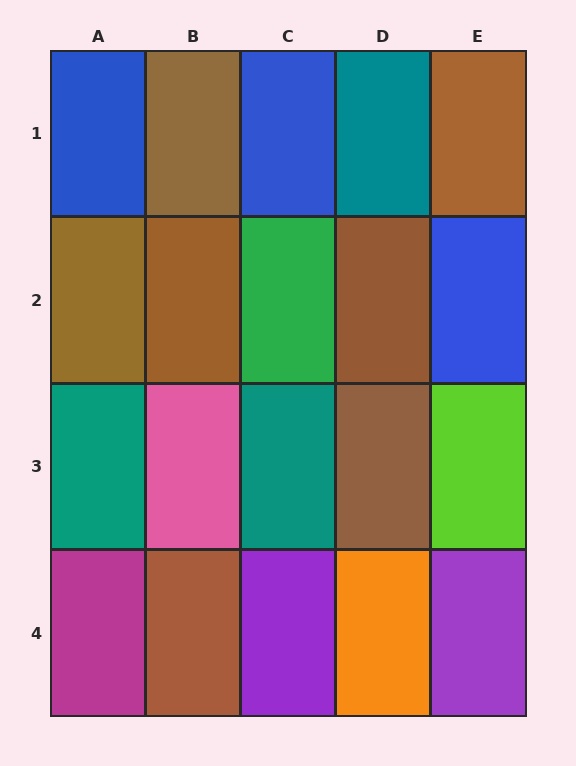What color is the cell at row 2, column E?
Blue.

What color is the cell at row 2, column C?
Green.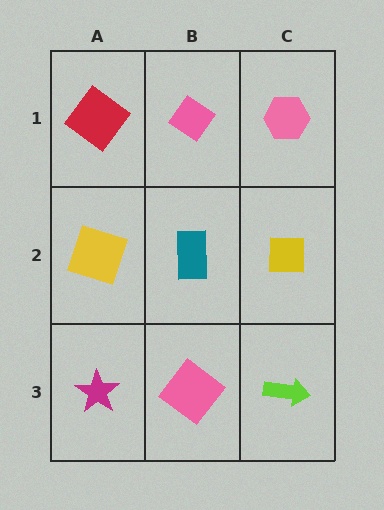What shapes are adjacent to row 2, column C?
A pink hexagon (row 1, column C), a lime arrow (row 3, column C), a teal rectangle (row 2, column B).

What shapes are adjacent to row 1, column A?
A yellow square (row 2, column A), a pink diamond (row 1, column B).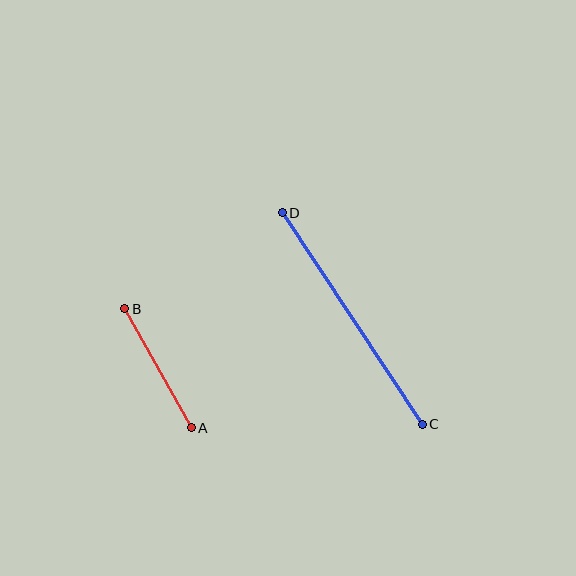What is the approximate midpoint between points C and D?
The midpoint is at approximately (352, 318) pixels.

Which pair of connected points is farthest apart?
Points C and D are farthest apart.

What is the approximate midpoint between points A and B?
The midpoint is at approximately (158, 368) pixels.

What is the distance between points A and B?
The distance is approximately 137 pixels.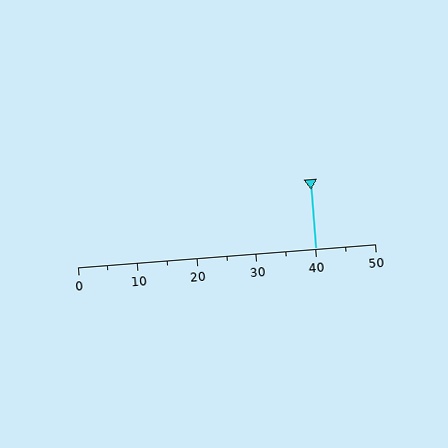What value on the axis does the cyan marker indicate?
The marker indicates approximately 40.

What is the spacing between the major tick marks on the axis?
The major ticks are spaced 10 apart.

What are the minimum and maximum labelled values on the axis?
The axis runs from 0 to 50.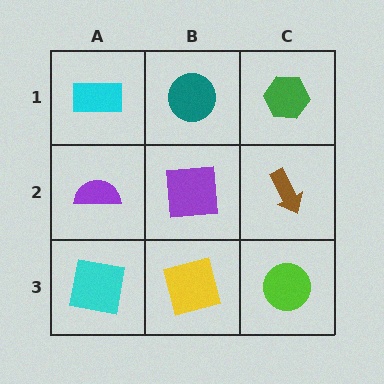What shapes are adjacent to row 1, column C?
A brown arrow (row 2, column C), a teal circle (row 1, column B).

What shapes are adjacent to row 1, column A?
A purple semicircle (row 2, column A), a teal circle (row 1, column B).